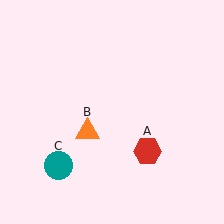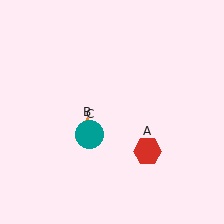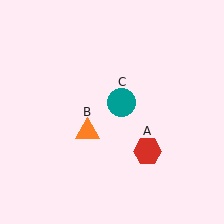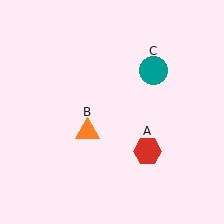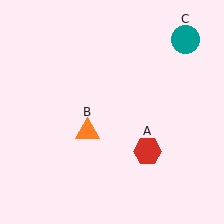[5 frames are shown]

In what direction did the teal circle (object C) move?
The teal circle (object C) moved up and to the right.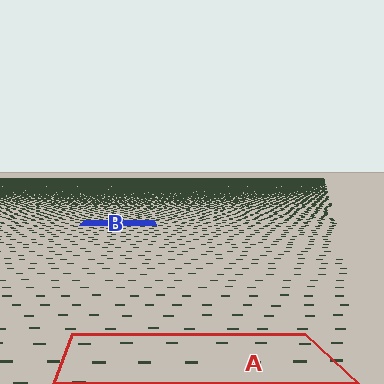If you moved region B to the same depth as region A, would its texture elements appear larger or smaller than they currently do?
They would appear larger. At a closer depth, the same texture elements are projected at a bigger on-screen size.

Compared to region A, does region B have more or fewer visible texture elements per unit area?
Region B has more texture elements per unit area — they are packed more densely because it is farther away.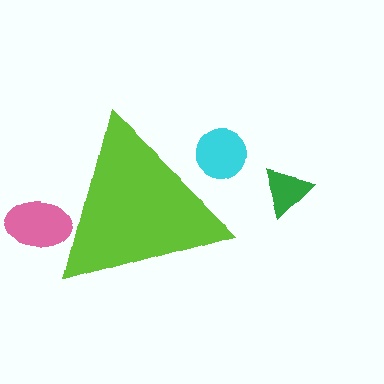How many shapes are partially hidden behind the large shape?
2 shapes are partially hidden.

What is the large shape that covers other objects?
A lime triangle.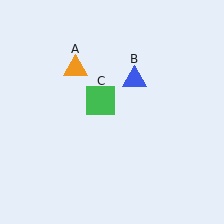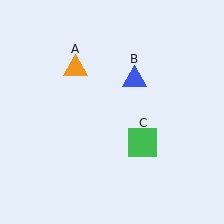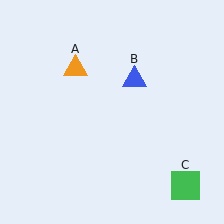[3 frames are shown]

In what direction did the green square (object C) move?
The green square (object C) moved down and to the right.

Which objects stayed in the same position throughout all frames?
Orange triangle (object A) and blue triangle (object B) remained stationary.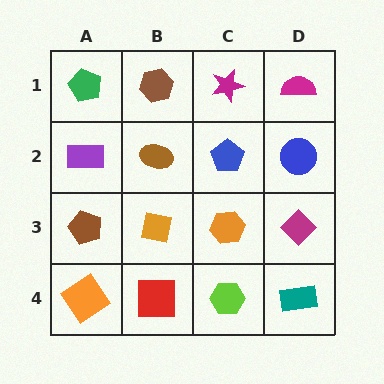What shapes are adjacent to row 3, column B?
A brown ellipse (row 2, column B), a red square (row 4, column B), a brown pentagon (row 3, column A), an orange hexagon (row 3, column C).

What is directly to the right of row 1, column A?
A brown hexagon.